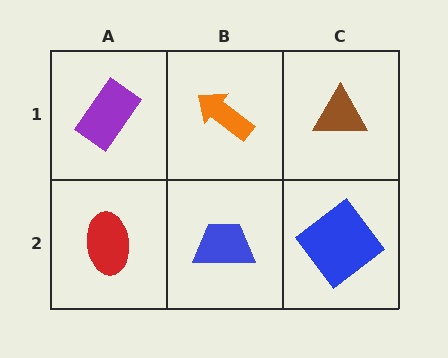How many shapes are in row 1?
3 shapes.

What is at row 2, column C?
A blue diamond.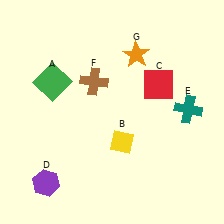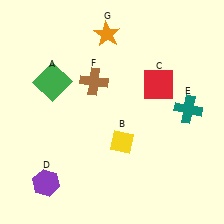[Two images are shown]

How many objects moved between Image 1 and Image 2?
1 object moved between the two images.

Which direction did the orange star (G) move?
The orange star (G) moved left.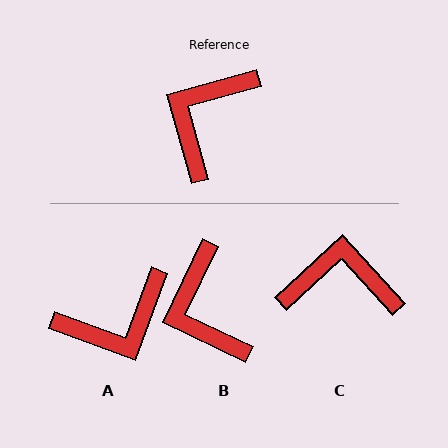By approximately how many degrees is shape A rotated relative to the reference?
Approximately 144 degrees counter-clockwise.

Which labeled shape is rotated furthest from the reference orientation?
A, about 144 degrees away.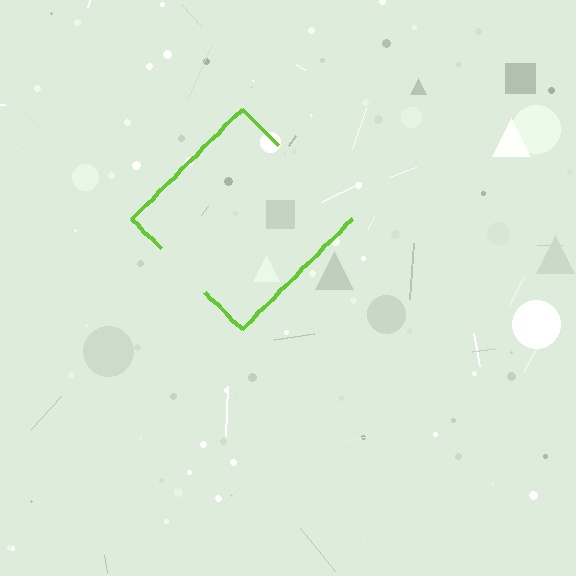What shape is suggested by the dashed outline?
The dashed outline suggests a diamond.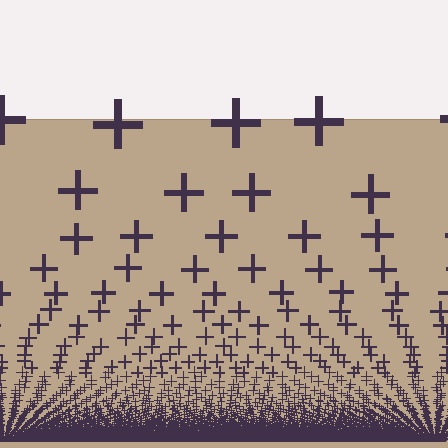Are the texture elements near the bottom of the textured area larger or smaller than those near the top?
Smaller. The gradient is inverted — elements near the bottom are smaller and denser.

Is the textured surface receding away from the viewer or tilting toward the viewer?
The surface appears to tilt toward the viewer. Texture elements get larger and sparser toward the top.